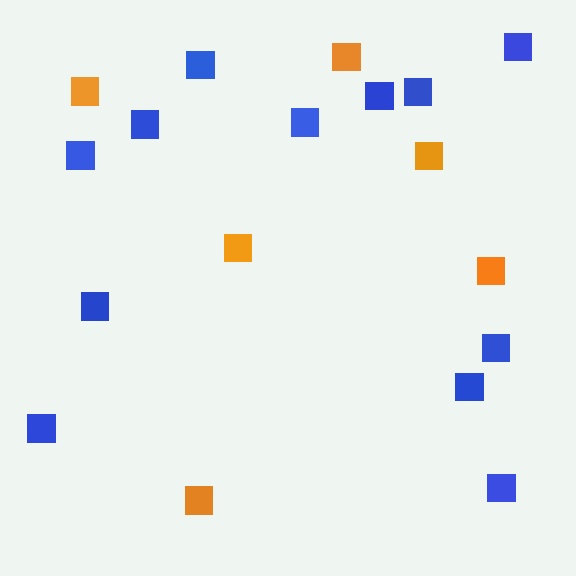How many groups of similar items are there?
There are 2 groups: one group of orange squares (6) and one group of blue squares (12).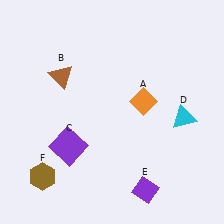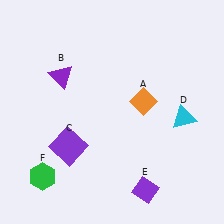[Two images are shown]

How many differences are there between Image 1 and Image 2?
There are 2 differences between the two images.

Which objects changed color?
B changed from brown to purple. F changed from brown to green.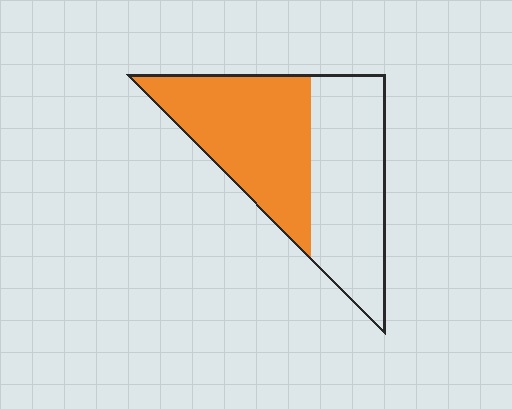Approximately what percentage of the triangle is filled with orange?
Approximately 50%.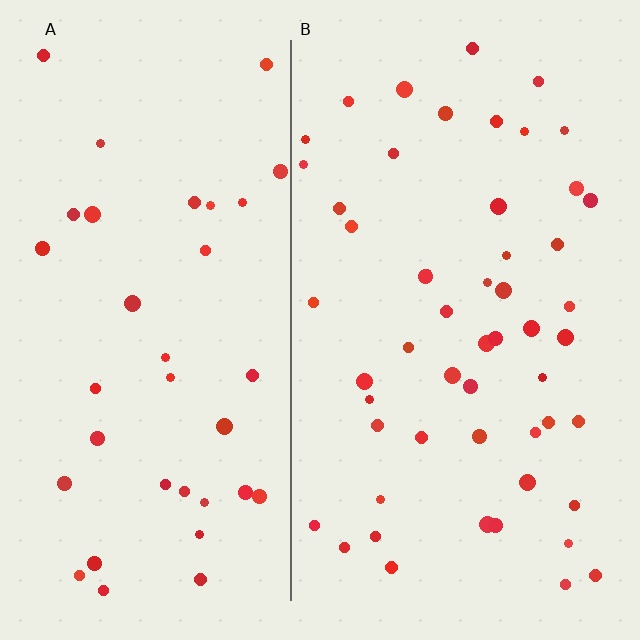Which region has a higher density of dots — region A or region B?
B (the right).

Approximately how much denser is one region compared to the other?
Approximately 1.5× — region B over region A.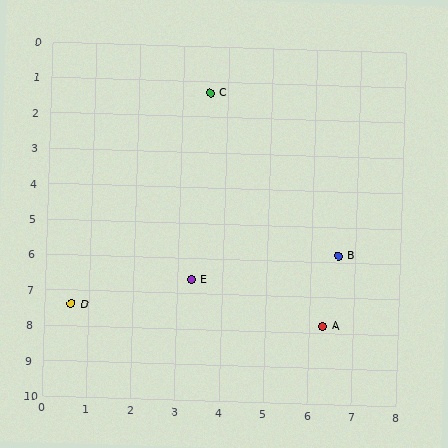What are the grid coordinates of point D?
Point D is at approximately (0.6, 7.4).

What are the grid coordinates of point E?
Point E is at approximately (3.3, 6.6).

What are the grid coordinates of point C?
Point C is at approximately (3.6, 1.3).